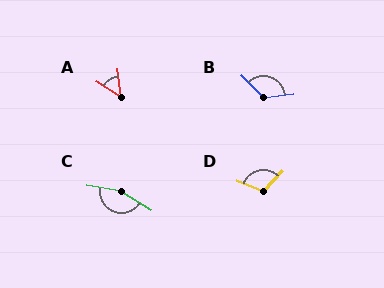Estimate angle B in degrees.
Approximately 129 degrees.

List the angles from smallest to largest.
A (51°), D (111°), B (129°), C (156°).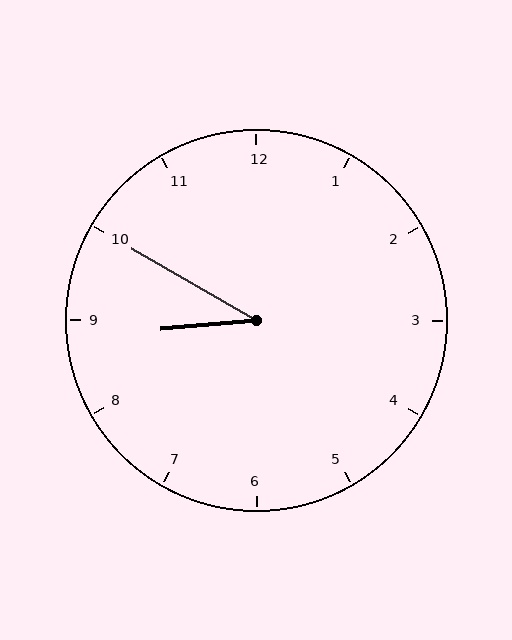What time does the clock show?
8:50.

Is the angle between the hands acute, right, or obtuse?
It is acute.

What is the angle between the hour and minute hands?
Approximately 35 degrees.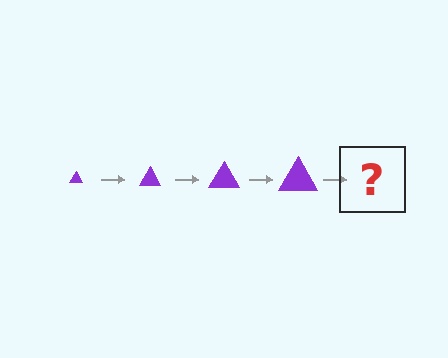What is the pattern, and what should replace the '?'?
The pattern is that the triangle gets progressively larger each step. The '?' should be a purple triangle, larger than the previous one.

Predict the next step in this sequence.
The next step is a purple triangle, larger than the previous one.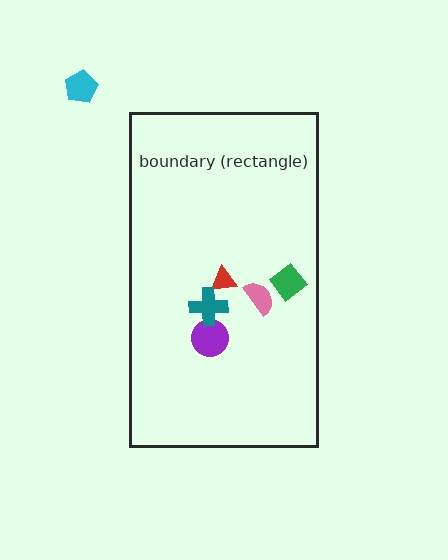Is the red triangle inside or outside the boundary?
Inside.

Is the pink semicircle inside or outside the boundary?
Inside.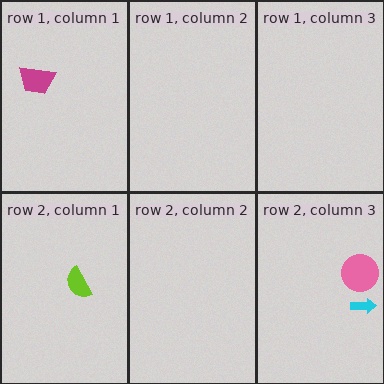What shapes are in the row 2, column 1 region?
The lime semicircle.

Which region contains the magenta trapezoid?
The row 1, column 1 region.